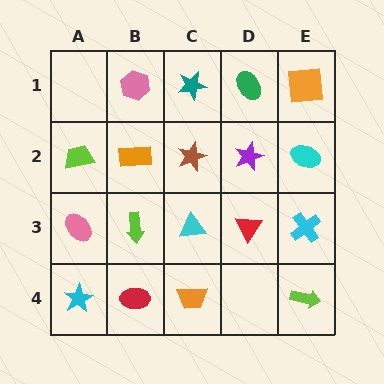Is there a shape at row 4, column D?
No, that cell is empty.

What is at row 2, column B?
An orange rectangle.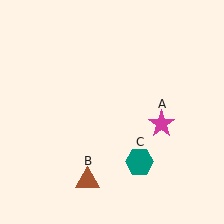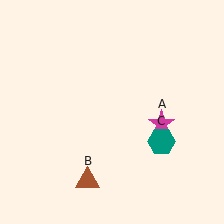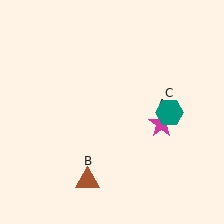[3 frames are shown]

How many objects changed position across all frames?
1 object changed position: teal hexagon (object C).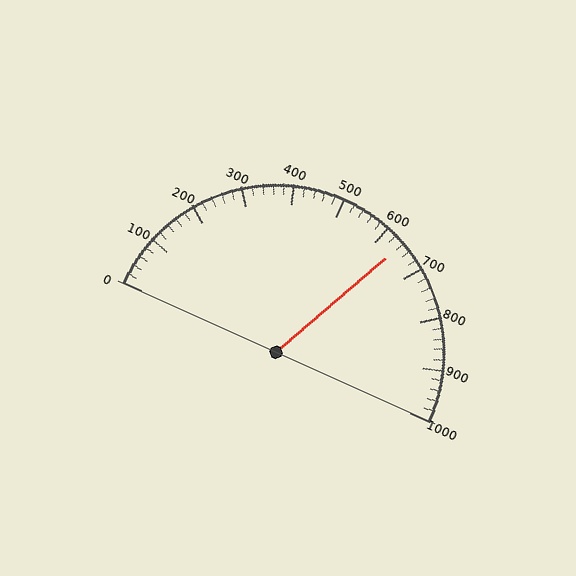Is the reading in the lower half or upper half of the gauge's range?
The reading is in the upper half of the range (0 to 1000).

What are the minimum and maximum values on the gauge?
The gauge ranges from 0 to 1000.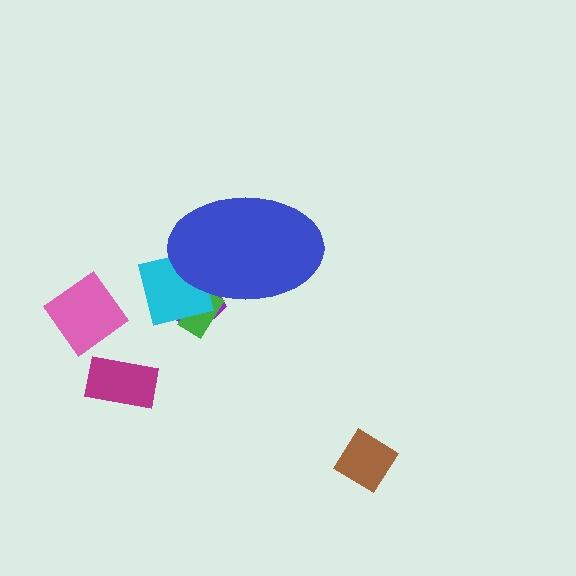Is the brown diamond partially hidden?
No, the brown diamond is fully visible.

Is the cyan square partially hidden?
Yes, the cyan square is partially hidden behind the blue ellipse.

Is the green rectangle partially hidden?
Yes, the green rectangle is partially hidden behind the blue ellipse.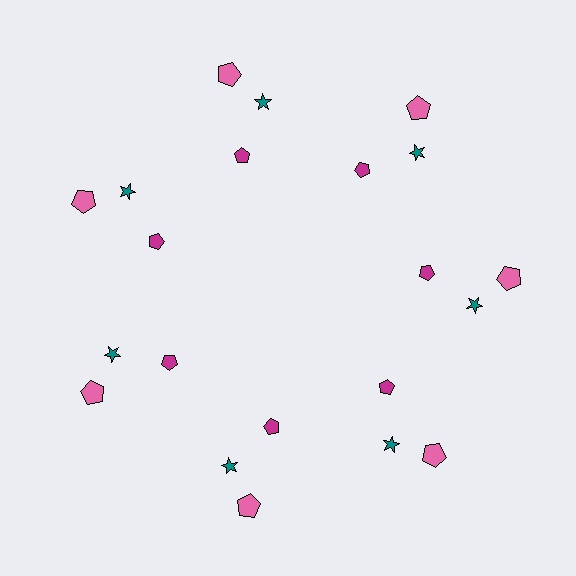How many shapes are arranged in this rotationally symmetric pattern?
There are 21 shapes, arranged in 7 groups of 3.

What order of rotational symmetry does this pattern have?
This pattern has 7-fold rotational symmetry.